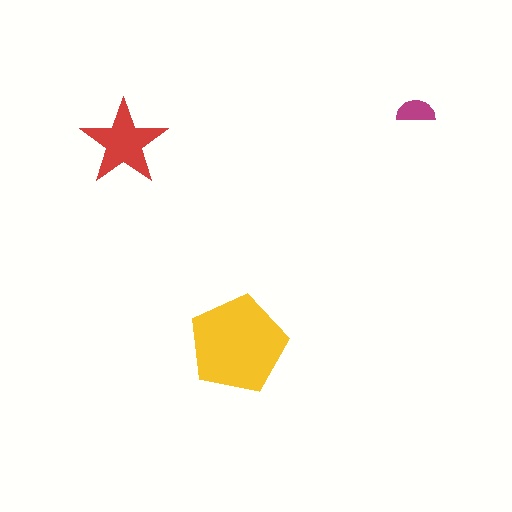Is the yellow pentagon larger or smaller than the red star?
Larger.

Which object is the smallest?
The magenta semicircle.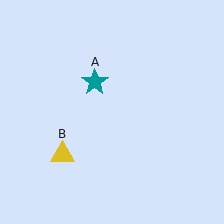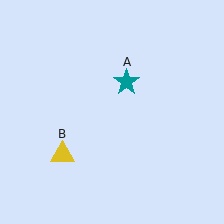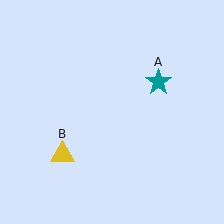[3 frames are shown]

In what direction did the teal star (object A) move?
The teal star (object A) moved right.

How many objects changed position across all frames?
1 object changed position: teal star (object A).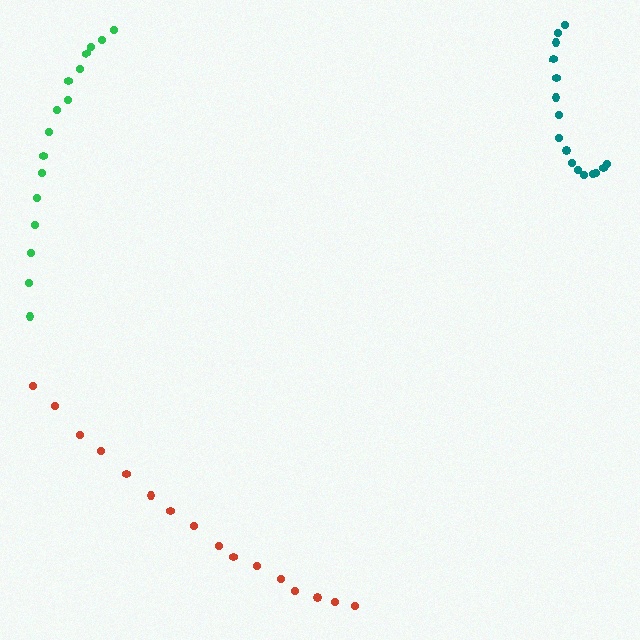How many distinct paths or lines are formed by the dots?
There are 3 distinct paths.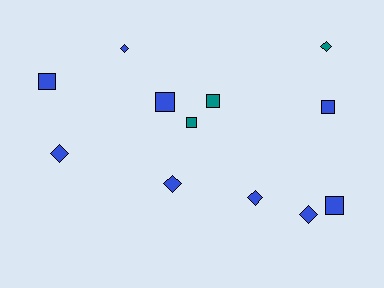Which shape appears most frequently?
Square, with 6 objects.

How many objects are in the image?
There are 12 objects.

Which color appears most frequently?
Blue, with 9 objects.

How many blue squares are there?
There are 4 blue squares.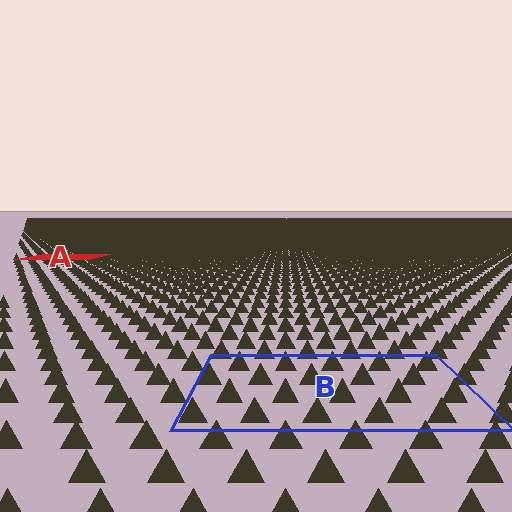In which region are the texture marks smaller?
The texture marks are smaller in region A, because it is farther away.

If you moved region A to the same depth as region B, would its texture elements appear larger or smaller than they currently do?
They would appear larger. At a closer depth, the same texture elements are projected at a bigger on-screen size.